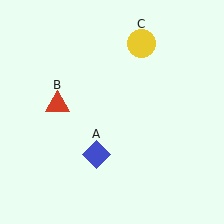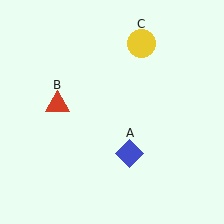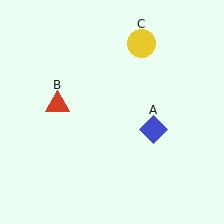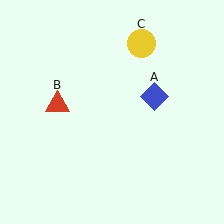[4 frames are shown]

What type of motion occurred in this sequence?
The blue diamond (object A) rotated counterclockwise around the center of the scene.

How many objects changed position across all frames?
1 object changed position: blue diamond (object A).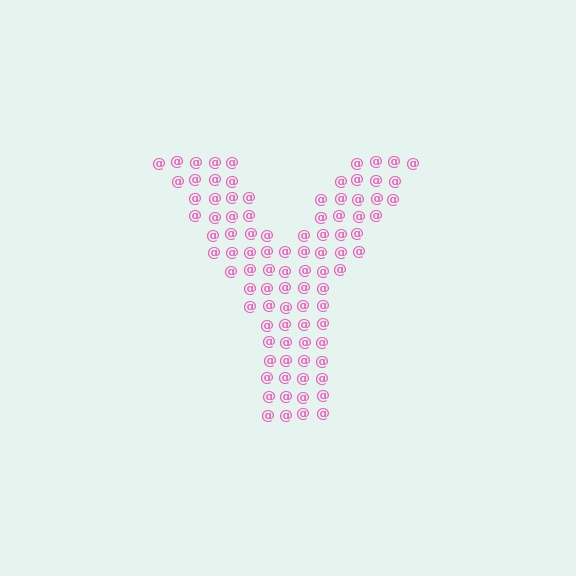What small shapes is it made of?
It is made of small at signs.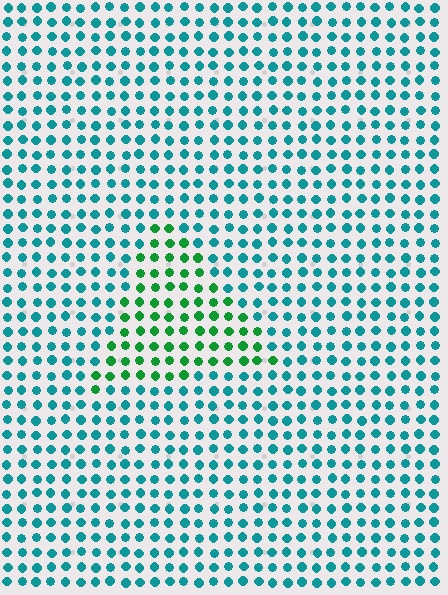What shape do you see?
I see a triangle.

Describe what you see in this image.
The image is filled with small teal elements in a uniform arrangement. A triangle-shaped region is visible where the elements are tinted to a slightly different hue, forming a subtle color boundary.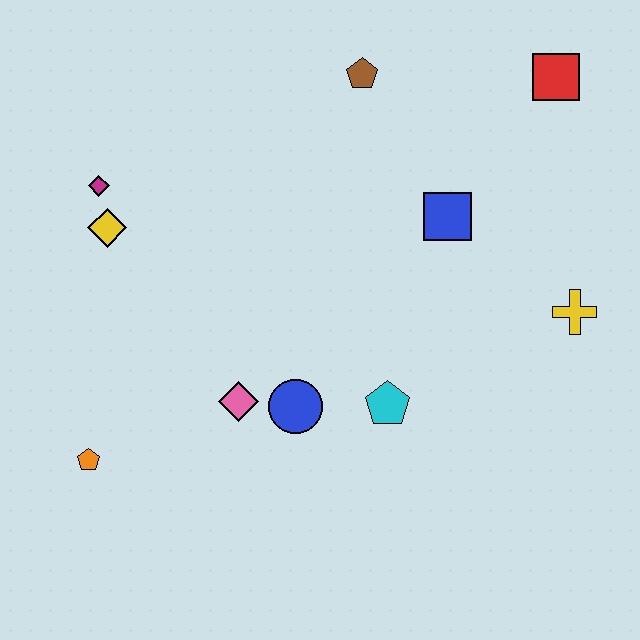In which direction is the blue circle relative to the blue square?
The blue circle is below the blue square.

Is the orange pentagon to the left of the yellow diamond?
Yes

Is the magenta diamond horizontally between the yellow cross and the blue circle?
No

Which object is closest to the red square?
The blue square is closest to the red square.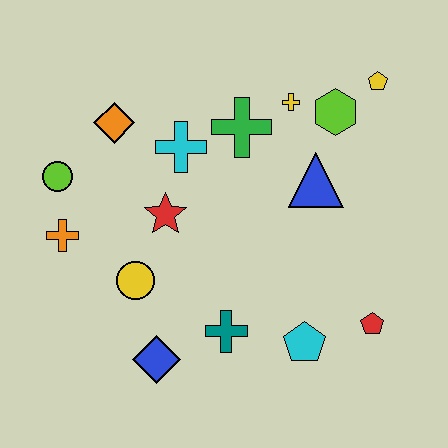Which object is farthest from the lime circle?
The red pentagon is farthest from the lime circle.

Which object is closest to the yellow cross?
The lime hexagon is closest to the yellow cross.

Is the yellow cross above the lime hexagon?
Yes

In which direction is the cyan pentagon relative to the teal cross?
The cyan pentagon is to the right of the teal cross.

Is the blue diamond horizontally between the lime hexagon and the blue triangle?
No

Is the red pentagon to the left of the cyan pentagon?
No